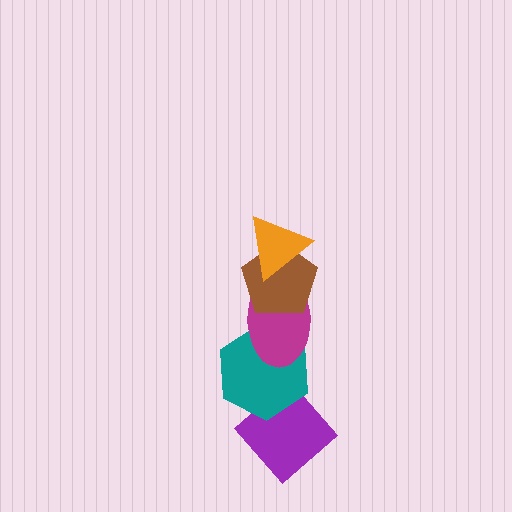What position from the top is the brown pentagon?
The brown pentagon is 2nd from the top.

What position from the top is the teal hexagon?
The teal hexagon is 4th from the top.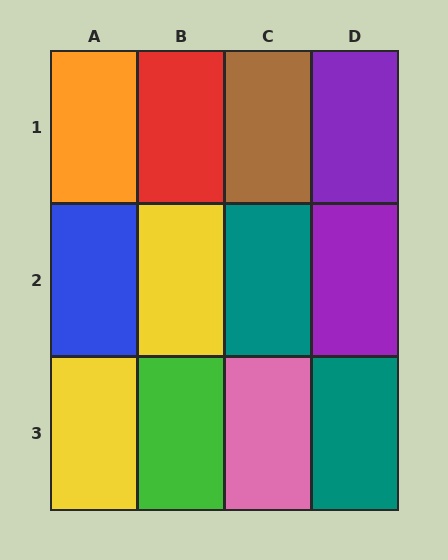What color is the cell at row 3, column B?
Green.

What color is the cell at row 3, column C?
Pink.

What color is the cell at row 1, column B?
Red.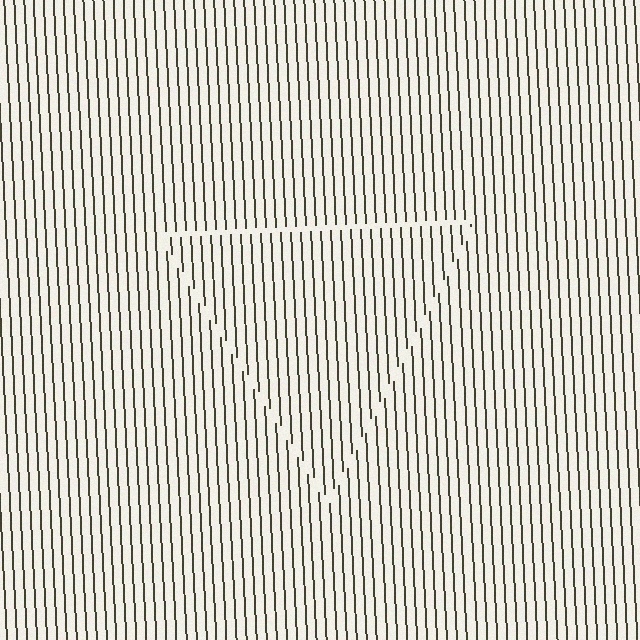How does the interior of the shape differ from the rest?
The interior of the shape contains the same grating, shifted by half a period — the contour is defined by the phase discontinuity where line-ends from the inner and outer gratings abut.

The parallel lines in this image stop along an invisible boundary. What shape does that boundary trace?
An illusory triangle. The interior of the shape contains the same grating, shifted by half a period — the contour is defined by the phase discontinuity where line-ends from the inner and outer gratings abut.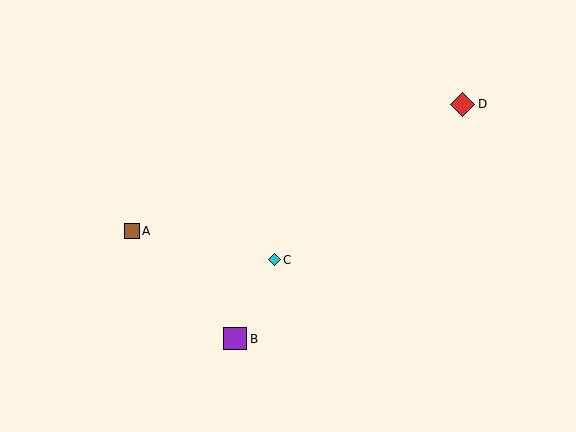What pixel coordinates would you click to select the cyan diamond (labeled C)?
Click at (274, 260) to select the cyan diamond C.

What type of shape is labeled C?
Shape C is a cyan diamond.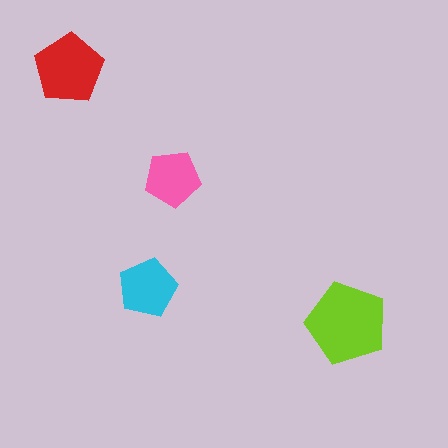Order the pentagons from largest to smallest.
the lime one, the red one, the cyan one, the pink one.